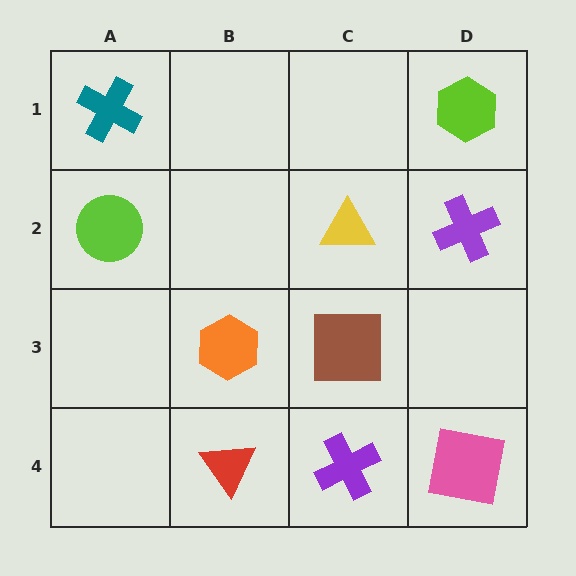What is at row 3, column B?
An orange hexagon.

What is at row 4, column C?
A purple cross.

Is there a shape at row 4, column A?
No, that cell is empty.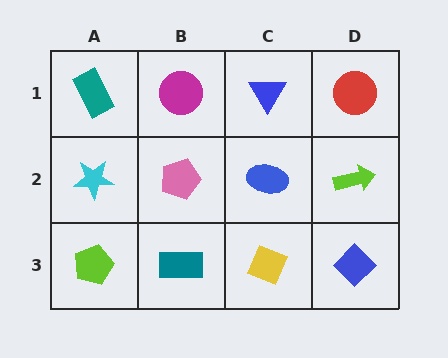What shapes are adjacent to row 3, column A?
A cyan star (row 2, column A), a teal rectangle (row 3, column B).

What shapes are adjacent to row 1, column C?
A blue ellipse (row 2, column C), a magenta circle (row 1, column B), a red circle (row 1, column D).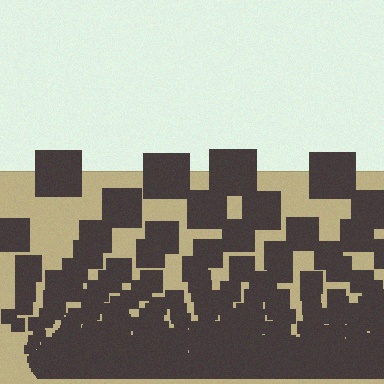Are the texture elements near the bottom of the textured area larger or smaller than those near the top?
Smaller. The gradient is inverted — elements near the bottom are smaller and denser.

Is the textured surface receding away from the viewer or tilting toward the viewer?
The surface appears to tilt toward the viewer. Texture elements get larger and sparser toward the top.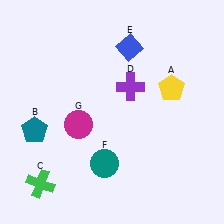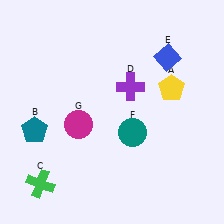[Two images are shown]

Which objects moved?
The objects that moved are: the blue diamond (E), the teal circle (F).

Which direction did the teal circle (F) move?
The teal circle (F) moved up.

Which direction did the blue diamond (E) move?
The blue diamond (E) moved right.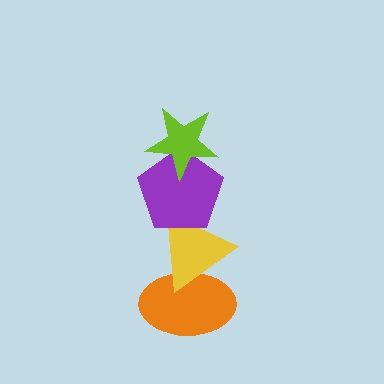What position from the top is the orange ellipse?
The orange ellipse is 4th from the top.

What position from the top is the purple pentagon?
The purple pentagon is 2nd from the top.